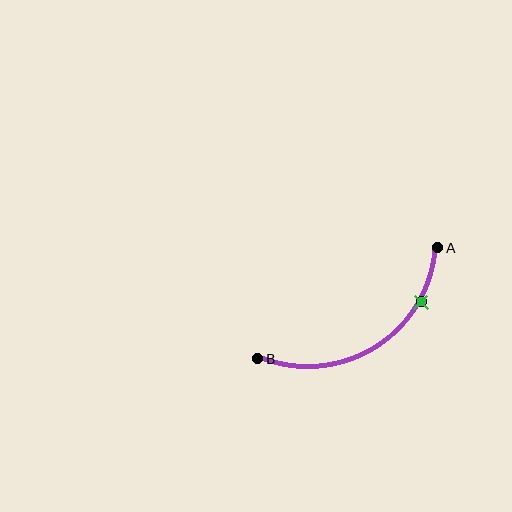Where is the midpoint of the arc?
The arc midpoint is the point on the curve farthest from the straight line joining A and B. It sits below that line.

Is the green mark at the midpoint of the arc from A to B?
No. The green mark lies on the arc but is closer to endpoint A. The arc midpoint would be at the point on the curve equidistant along the arc from both A and B.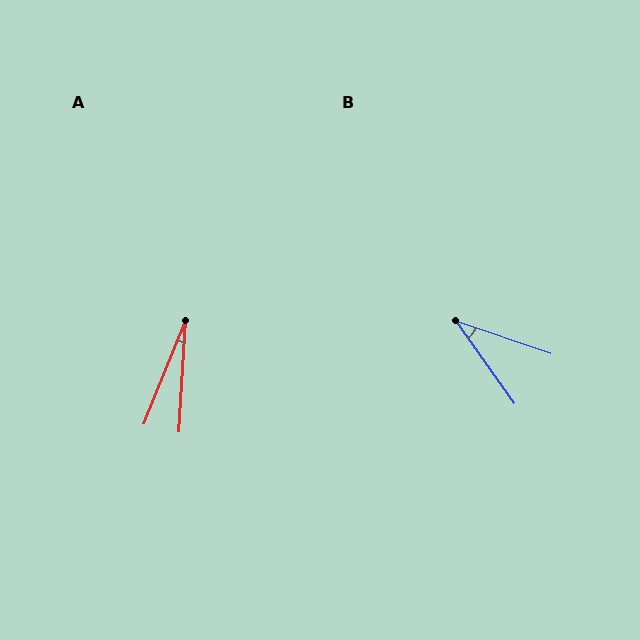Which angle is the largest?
B, at approximately 36 degrees.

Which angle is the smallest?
A, at approximately 19 degrees.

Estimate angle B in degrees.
Approximately 36 degrees.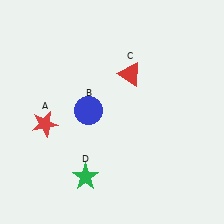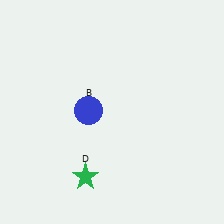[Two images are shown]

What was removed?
The red triangle (C), the red star (A) were removed in Image 2.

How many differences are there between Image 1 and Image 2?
There are 2 differences between the two images.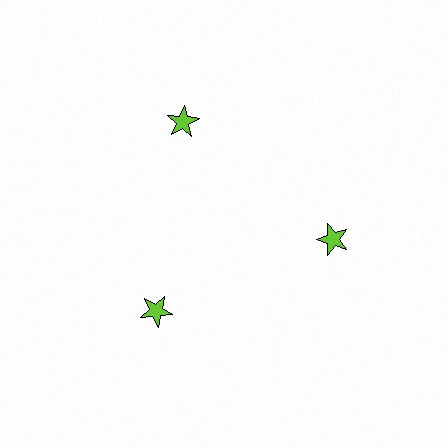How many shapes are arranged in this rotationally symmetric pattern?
There are 3 shapes, arranged in 3 groups of 1.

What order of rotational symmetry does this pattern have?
This pattern has 3-fold rotational symmetry.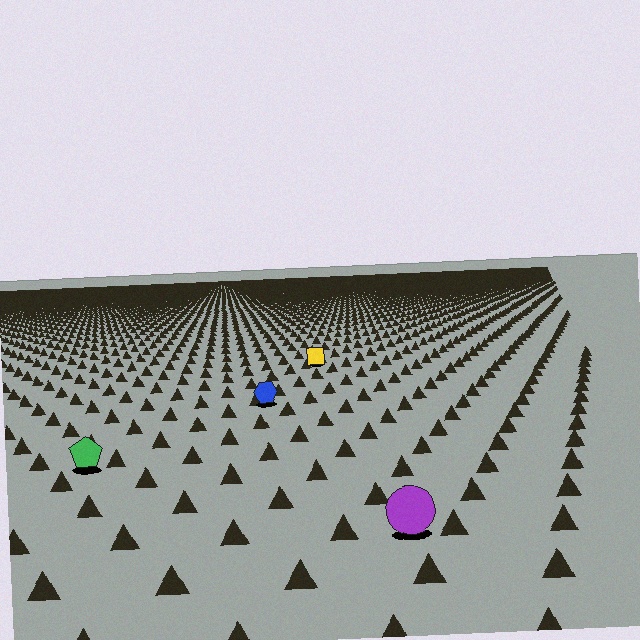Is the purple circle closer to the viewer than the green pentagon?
Yes. The purple circle is closer — you can tell from the texture gradient: the ground texture is coarser near it.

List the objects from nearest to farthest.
From nearest to farthest: the purple circle, the green pentagon, the blue hexagon, the yellow square.